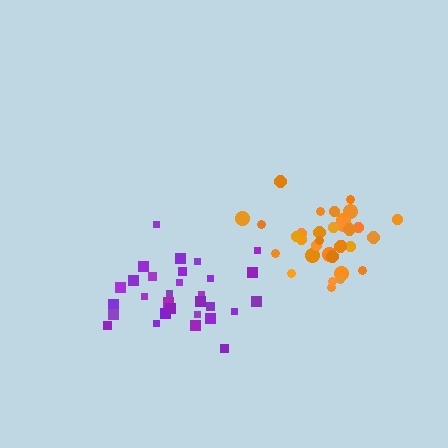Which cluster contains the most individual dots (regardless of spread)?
Orange (33).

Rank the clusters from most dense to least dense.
orange, purple.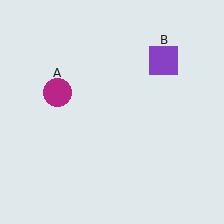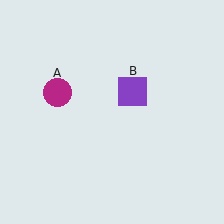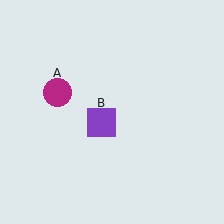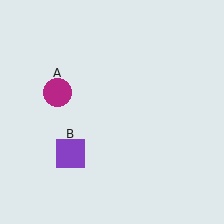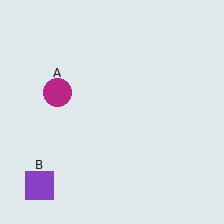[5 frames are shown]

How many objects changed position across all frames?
1 object changed position: purple square (object B).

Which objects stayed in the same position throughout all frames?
Magenta circle (object A) remained stationary.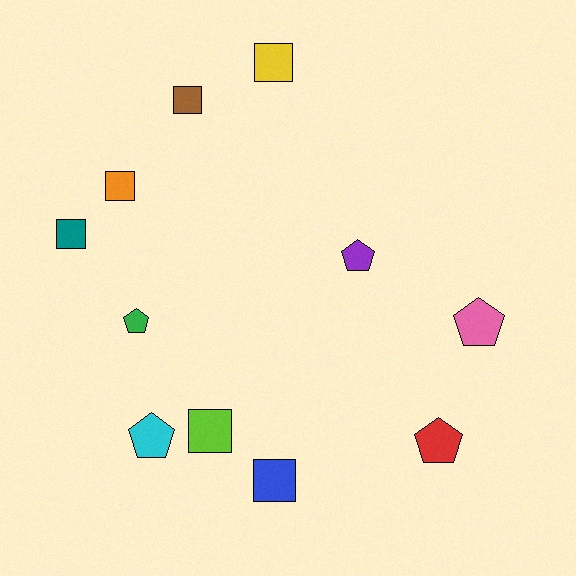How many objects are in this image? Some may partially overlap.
There are 11 objects.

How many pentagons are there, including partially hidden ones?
There are 5 pentagons.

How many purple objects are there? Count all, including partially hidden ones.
There is 1 purple object.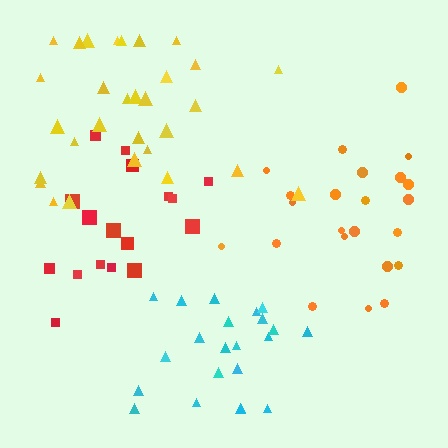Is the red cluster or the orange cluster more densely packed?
Red.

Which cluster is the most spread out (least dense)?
Orange.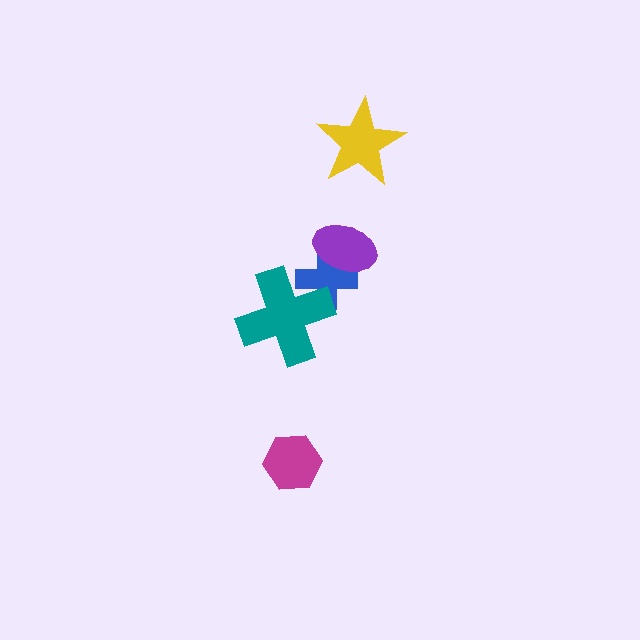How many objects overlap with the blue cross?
2 objects overlap with the blue cross.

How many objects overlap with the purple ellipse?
1 object overlaps with the purple ellipse.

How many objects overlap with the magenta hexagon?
0 objects overlap with the magenta hexagon.